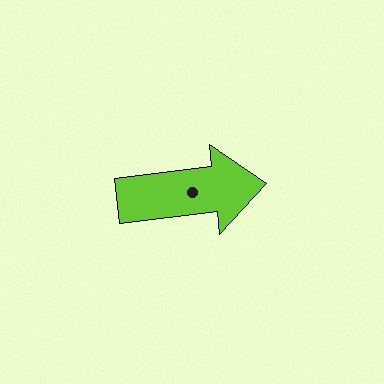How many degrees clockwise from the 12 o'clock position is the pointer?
Approximately 83 degrees.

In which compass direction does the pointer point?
East.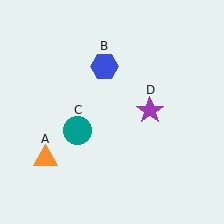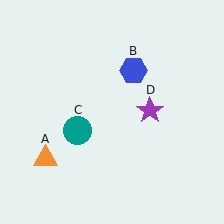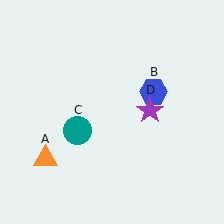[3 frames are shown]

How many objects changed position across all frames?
1 object changed position: blue hexagon (object B).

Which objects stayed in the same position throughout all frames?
Orange triangle (object A) and teal circle (object C) and purple star (object D) remained stationary.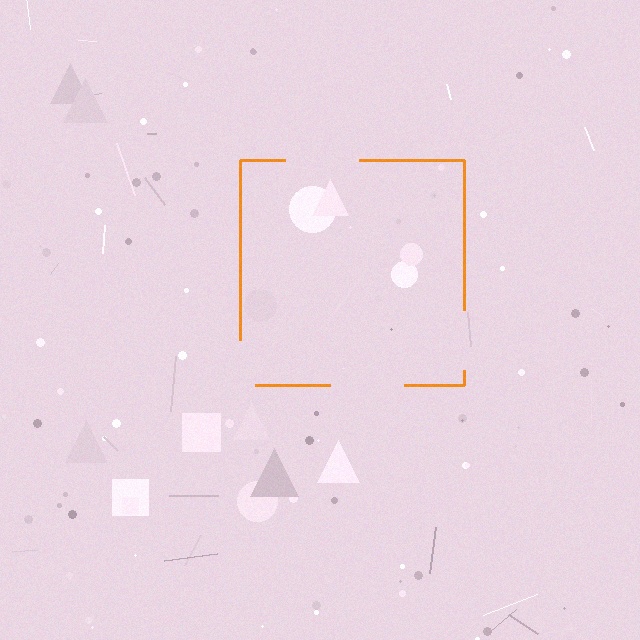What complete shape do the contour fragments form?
The contour fragments form a square.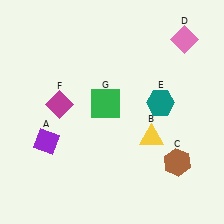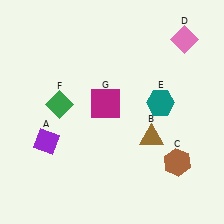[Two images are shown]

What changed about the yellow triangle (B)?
In Image 1, B is yellow. In Image 2, it changed to brown.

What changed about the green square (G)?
In Image 1, G is green. In Image 2, it changed to magenta.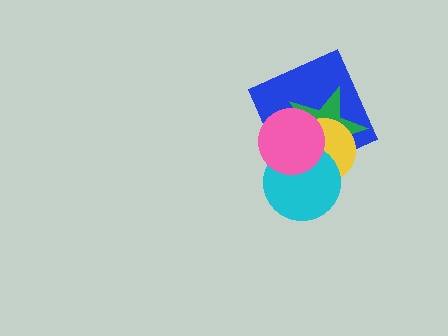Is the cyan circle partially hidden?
Yes, it is partially covered by another shape.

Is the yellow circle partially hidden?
Yes, it is partially covered by another shape.